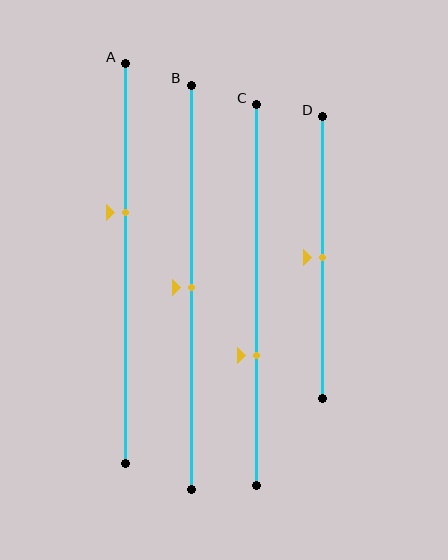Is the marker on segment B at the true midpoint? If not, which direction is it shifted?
Yes, the marker on segment B is at the true midpoint.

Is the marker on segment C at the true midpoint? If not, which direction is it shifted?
No, the marker on segment C is shifted downward by about 16% of the segment length.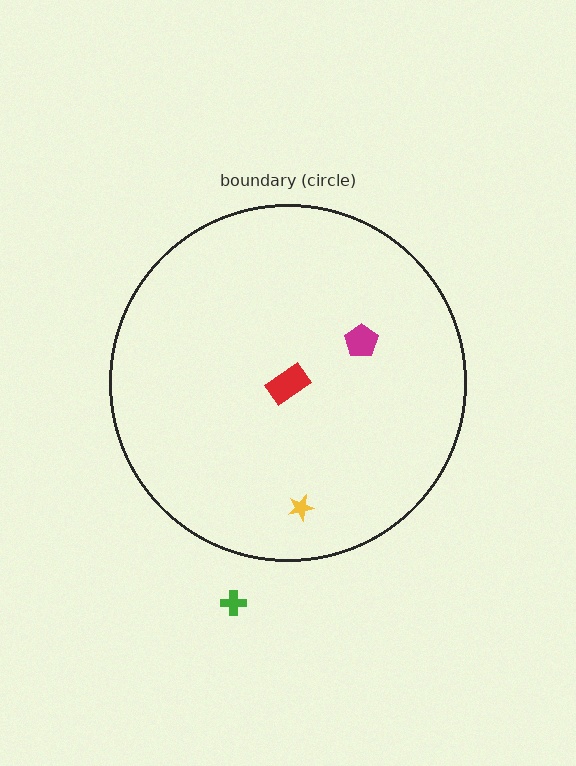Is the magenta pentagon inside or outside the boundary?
Inside.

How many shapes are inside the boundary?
3 inside, 1 outside.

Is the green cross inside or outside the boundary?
Outside.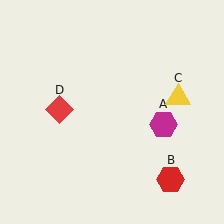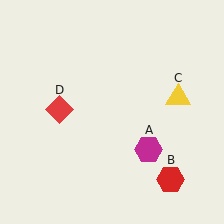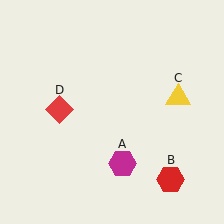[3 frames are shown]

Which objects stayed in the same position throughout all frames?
Red hexagon (object B) and yellow triangle (object C) and red diamond (object D) remained stationary.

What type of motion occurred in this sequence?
The magenta hexagon (object A) rotated clockwise around the center of the scene.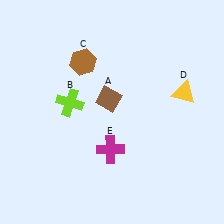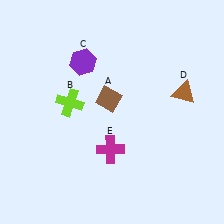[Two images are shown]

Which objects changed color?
C changed from brown to purple. D changed from yellow to brown.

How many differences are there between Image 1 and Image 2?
There are 2 differences between the two images.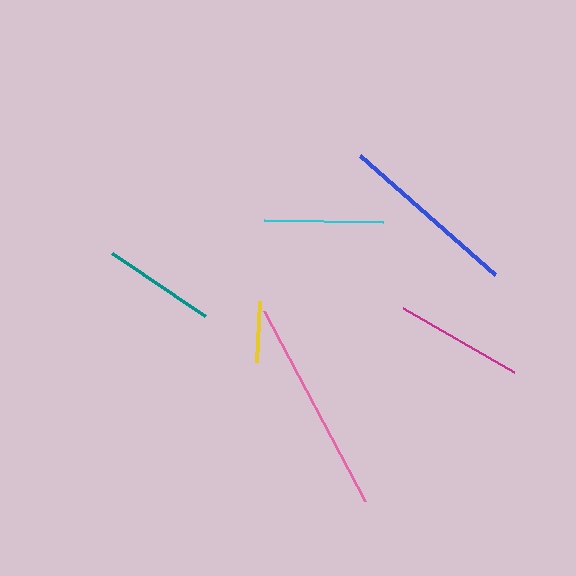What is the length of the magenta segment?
The magenta segment is approximately 128 pixels long.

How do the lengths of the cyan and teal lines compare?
The cyan and teal lines are approximately the same length.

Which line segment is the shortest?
The yellow line is the shortest at approximately 61 pixels.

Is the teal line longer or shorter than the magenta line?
The magenta line is longer than the teal line.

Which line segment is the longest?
The pink line is the longest at approximately 215 pixels.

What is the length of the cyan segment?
The cyan segment is approximately 119 pixels long.